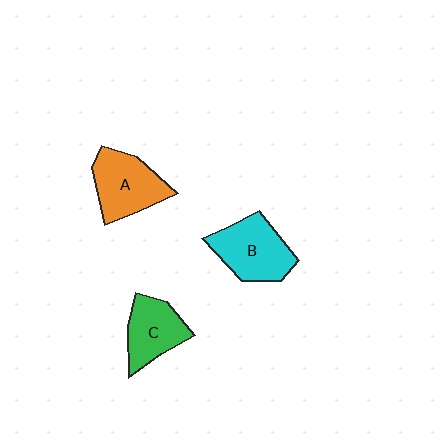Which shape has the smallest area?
Shape C (green).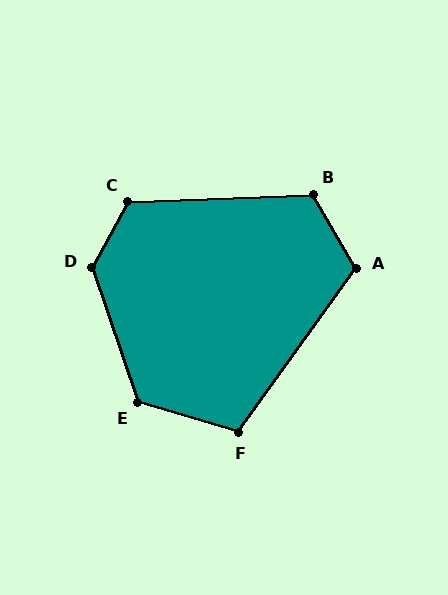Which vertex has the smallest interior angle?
F, at approximately 109 degrees.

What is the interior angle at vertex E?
Approximately 126 degrees (obtuse).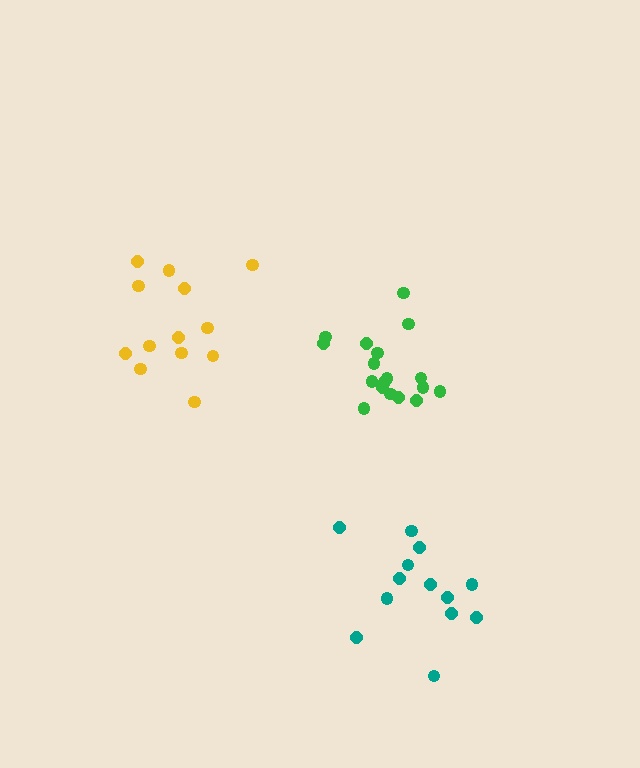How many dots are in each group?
Group 1: 13 dots, Group 2: 13 dots, Group 3: 18 dots (44 total).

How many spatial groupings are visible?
There are 3 spatial groupings.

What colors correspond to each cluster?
The clusters are colored: yellow, teal, green.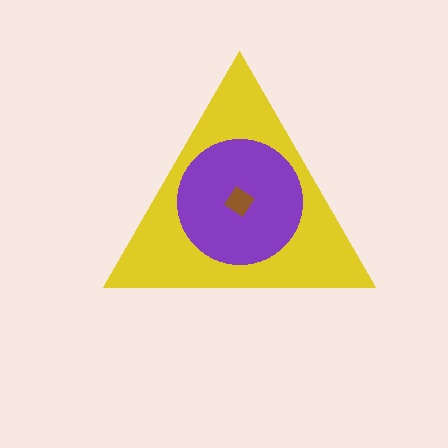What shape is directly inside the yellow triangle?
The purple circle.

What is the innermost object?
The brown diamond.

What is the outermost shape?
The yellow triangle.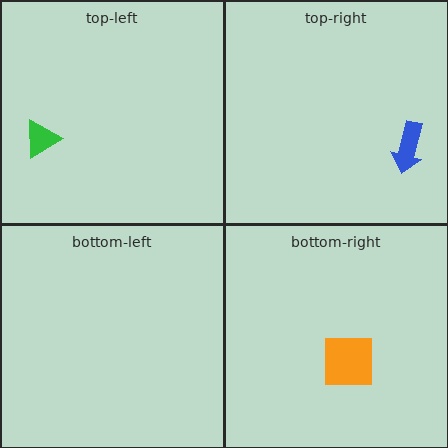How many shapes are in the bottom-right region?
1.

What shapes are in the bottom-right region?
The orange square.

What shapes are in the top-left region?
The green triangle.